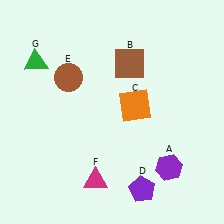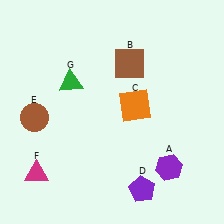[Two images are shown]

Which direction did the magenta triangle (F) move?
The magenta triangle (F) moved left.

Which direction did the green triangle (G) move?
The green triangle (G) moved right.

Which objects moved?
The objects that moved are: the brown circle (E), the magenta triangle (F), the green triangle (G).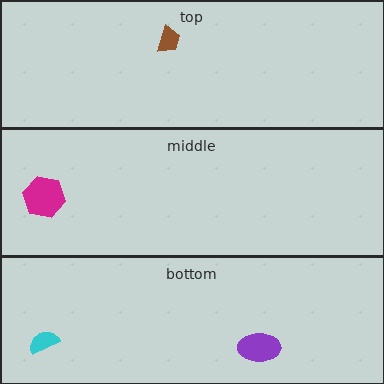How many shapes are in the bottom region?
2.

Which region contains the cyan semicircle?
The bottom region.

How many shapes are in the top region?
1.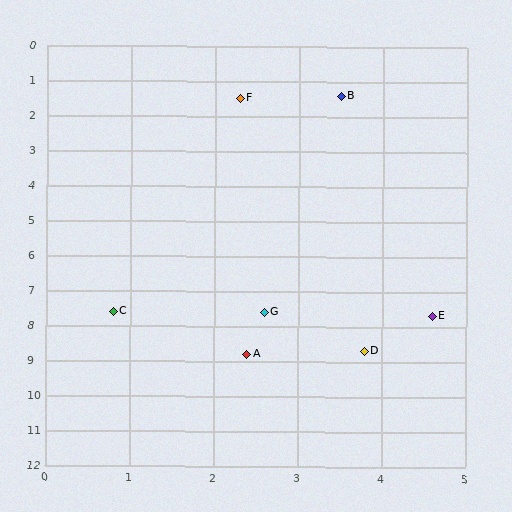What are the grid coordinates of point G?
Point G is at approximately (2.6, 7.6).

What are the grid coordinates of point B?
Point B is at approximately (3.5, 1.4).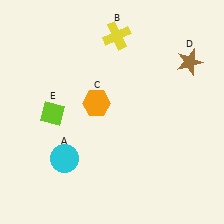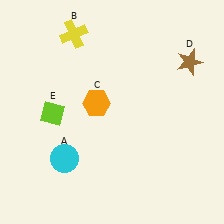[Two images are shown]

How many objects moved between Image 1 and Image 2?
1 object moved between the two images.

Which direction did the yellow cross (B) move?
The yellow cross (B) moved left.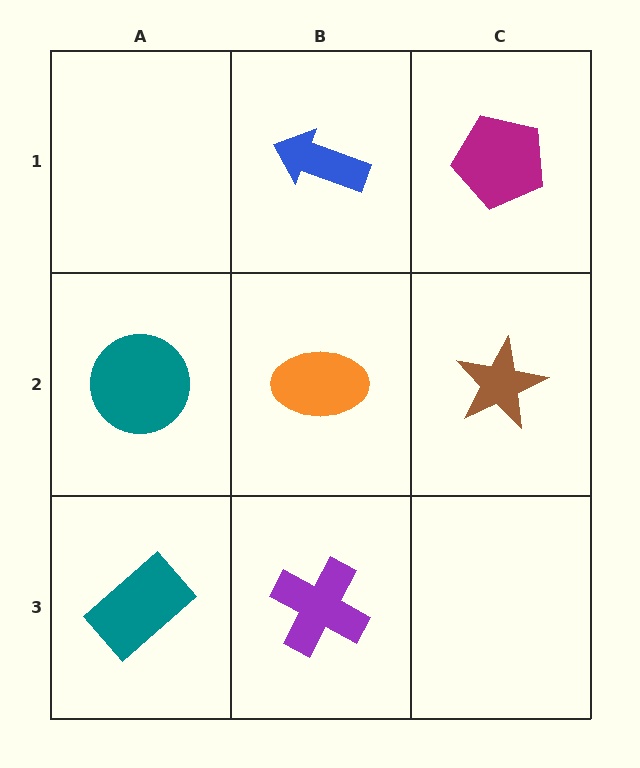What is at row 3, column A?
A teal rectangle.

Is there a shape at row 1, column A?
No, that cell is empty.